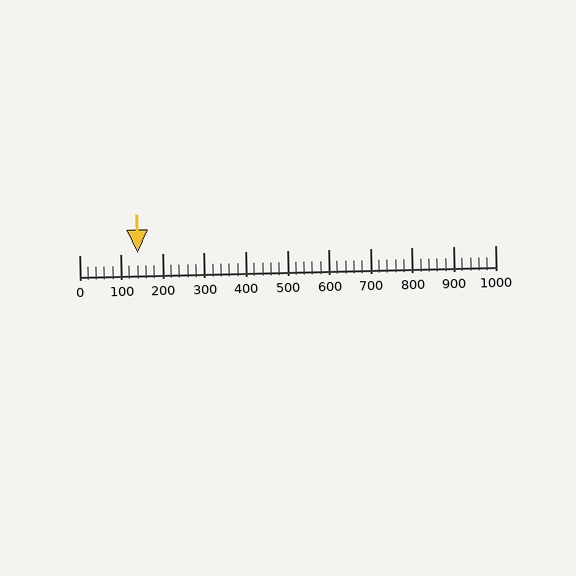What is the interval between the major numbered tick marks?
The major tick marks are spaced 100 units apart.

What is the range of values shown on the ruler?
The ruler shows values from 0 to 1000.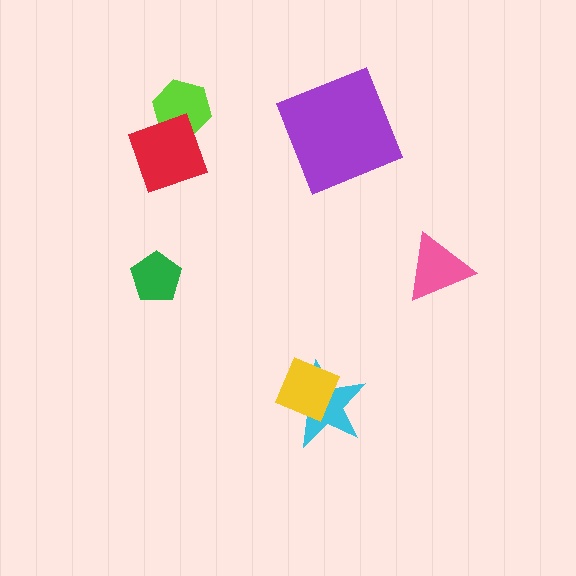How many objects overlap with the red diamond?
1 object overlaps with the red diamond.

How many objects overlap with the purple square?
0 objects overlap with the purple square.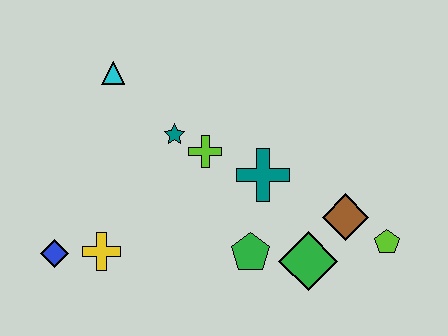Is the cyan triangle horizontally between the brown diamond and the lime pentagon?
No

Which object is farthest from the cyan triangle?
The lime pentagon is farthest from the cyan triangle.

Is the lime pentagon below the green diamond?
No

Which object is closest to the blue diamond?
The yellow cross is closest to the blue diamond.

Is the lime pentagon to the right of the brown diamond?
Yes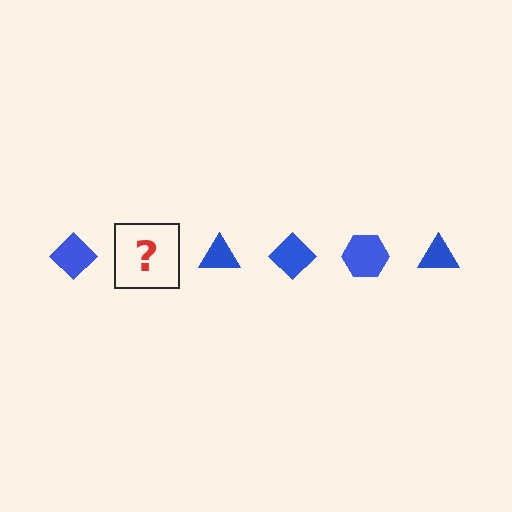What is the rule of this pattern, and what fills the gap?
The rule is that the pattern cycles through diamond, hexagon, triangle shapes in blue. The gap should be filled with a blue hexagon.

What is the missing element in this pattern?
The missing element is a blue hexagon.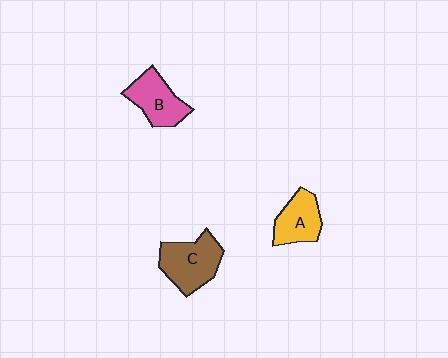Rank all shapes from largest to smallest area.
From largest to smallest: C (brown), B (pink), A (yellow).